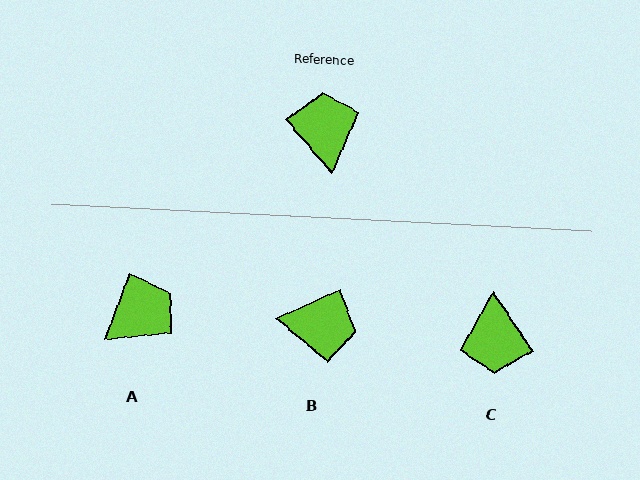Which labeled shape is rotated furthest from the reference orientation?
C, about 174 degrees away.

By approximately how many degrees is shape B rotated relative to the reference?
Approximately 106 degrees clockwise.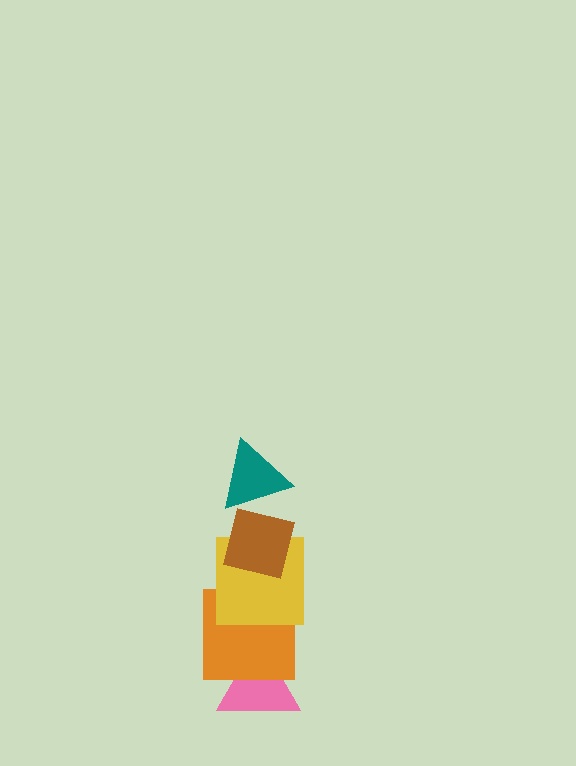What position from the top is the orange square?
The orange square is 4th from the top.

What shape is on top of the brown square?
The teal triangle is on top of the brown square.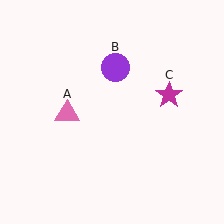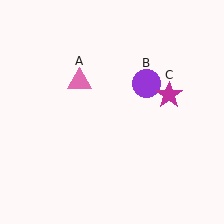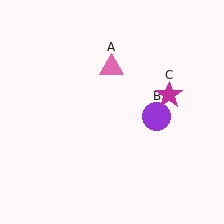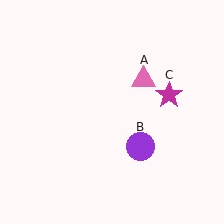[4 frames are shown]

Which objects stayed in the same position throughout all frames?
Magenta star (object C) remained stationary.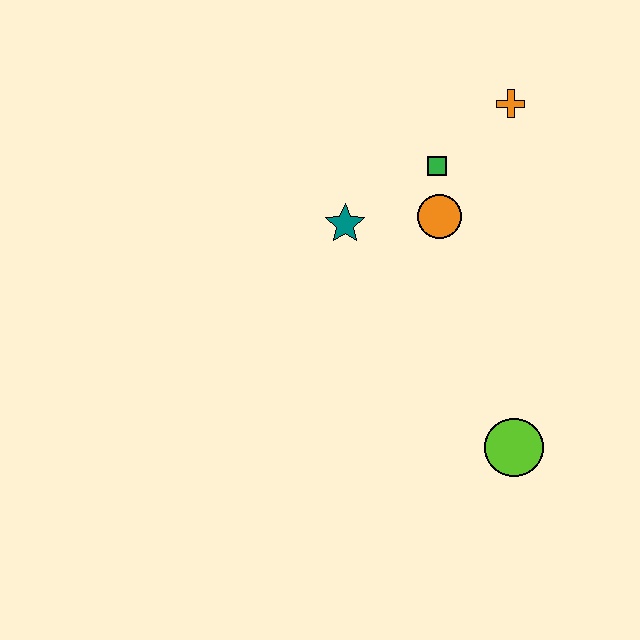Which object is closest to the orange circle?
The green square is closest to the orange circle.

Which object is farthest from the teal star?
The lime circle is farthest from the teal star.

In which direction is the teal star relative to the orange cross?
The teal star is to the left of the orange cross.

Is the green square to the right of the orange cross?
No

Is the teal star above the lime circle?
Yes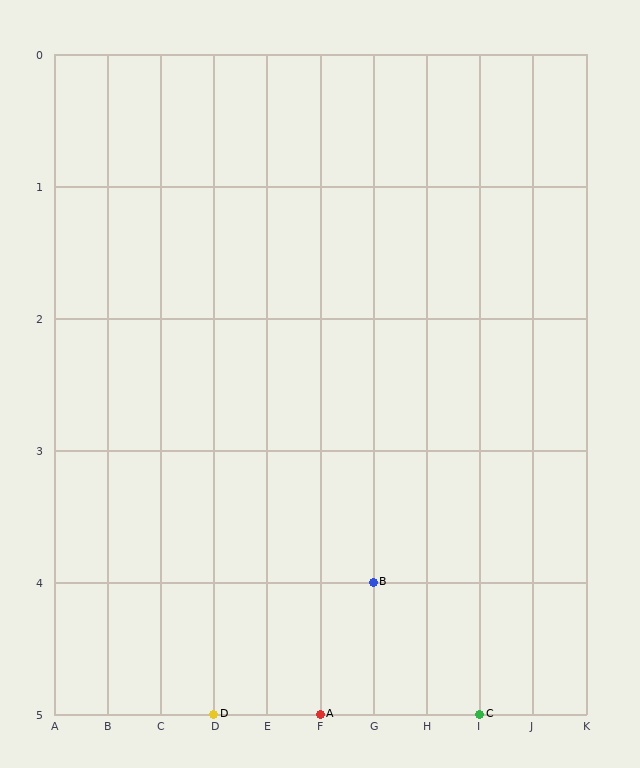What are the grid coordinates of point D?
Point D is at grid coordinates (D, 5).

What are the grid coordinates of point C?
Point C is at grid coordinates (I, 5).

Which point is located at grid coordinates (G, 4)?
Point B is at (G, 4).